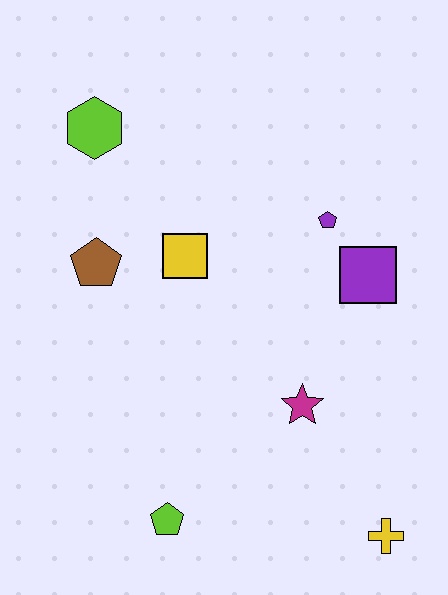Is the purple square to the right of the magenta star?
Yes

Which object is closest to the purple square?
The purple pentagon is closest to the purple square.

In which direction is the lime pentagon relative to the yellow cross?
The lime pentagon is to the left of the yellow cross.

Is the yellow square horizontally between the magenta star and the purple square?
No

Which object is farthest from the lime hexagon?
The yellow cross is farthest from the lime hexagon.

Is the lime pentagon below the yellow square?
Yes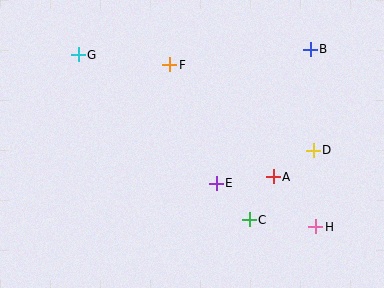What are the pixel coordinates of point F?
Point F is at (170, 65).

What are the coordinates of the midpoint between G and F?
The midpoint between G and F is at (124, 60).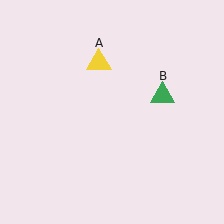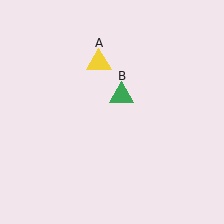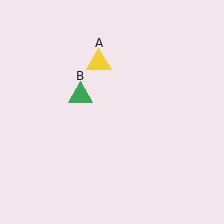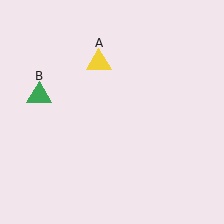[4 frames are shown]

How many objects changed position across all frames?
1 object changed position: green triangle (object B).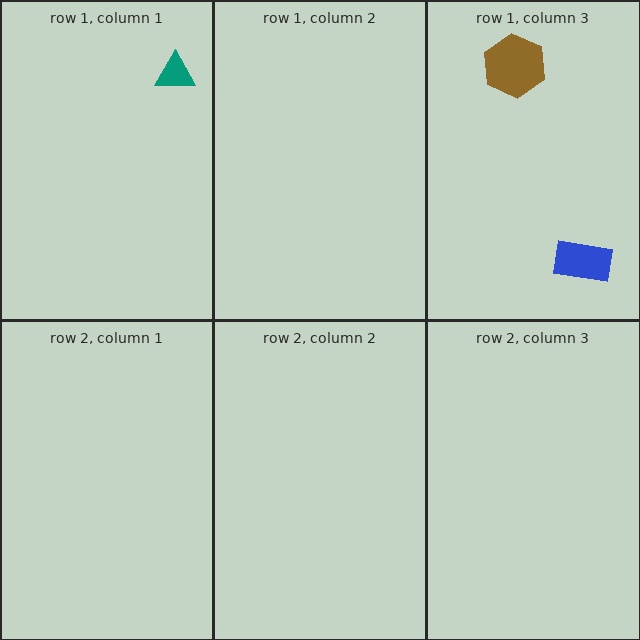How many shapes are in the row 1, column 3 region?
2.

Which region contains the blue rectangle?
The row 1, column 3 region.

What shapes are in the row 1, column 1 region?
The teal triangle.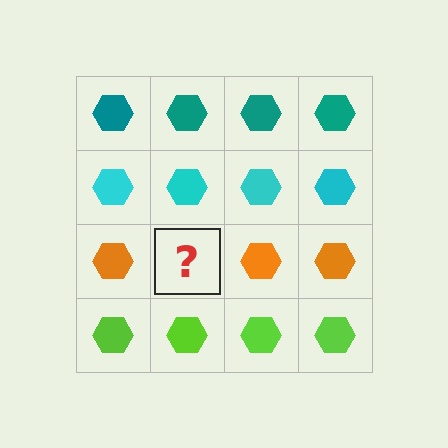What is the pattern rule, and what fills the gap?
The rule is that each row has a consistent color. The gap should be filled with an orange hexagon.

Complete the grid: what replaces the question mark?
The question mark should be replaced with an orange hexagon.